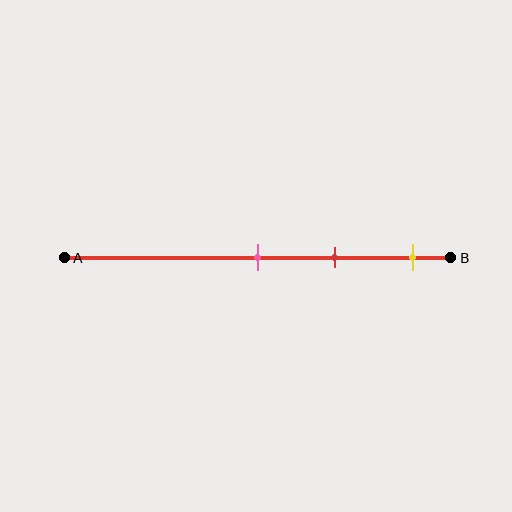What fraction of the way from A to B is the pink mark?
The pink mark is approximately 50% (0.5) of the way from A to B.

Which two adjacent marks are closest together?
The pink and red marks are the closest adjacent pair.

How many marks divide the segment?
There are 3 marks dividing the segment.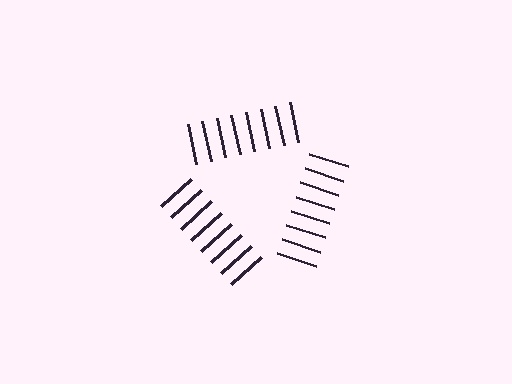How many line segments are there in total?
24 — 8 along each of the 3 edges.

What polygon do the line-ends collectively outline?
An illusory triangle — the line segments terminate on its edges but no continuous stroke is drawn.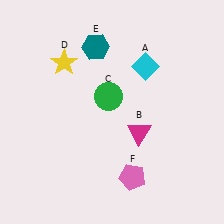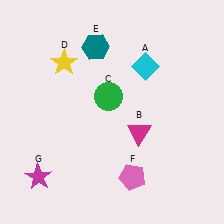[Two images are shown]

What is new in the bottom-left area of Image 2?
A magenta star (G) was added in the bottom-left area of Image 2.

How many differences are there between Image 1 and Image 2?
There is 1 difference between the two images.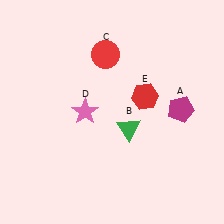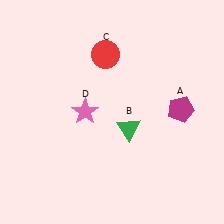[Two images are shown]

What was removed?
The red hexagon (E) was removed in Image 2.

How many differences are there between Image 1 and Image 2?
There is 1 difference between the two images.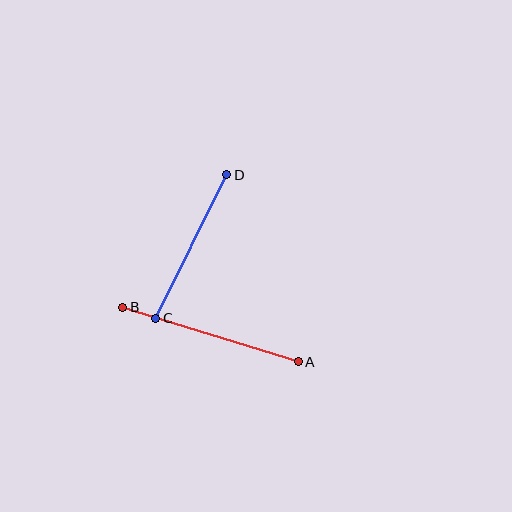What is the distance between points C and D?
The distance is approximately 160 pixels.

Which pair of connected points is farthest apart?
Points A and B are farthest apart.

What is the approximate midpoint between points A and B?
The midpoint is at approximately (210, 334) pixels.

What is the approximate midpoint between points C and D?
The midpoint is at approximately (191, 247) pixels.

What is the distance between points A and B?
The distance is approximately 184 pixels.